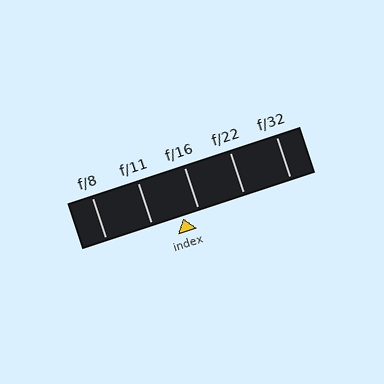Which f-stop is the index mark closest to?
The index mark is closest to f/16.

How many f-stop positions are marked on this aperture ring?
There are 5 f-stop positions marked.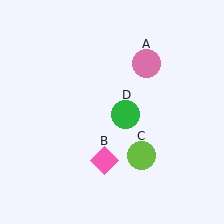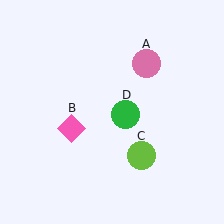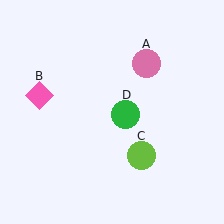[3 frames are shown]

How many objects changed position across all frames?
1 object changed position: pink diamond (object B).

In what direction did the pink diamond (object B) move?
The pink diamond (object B) moved up and to the left.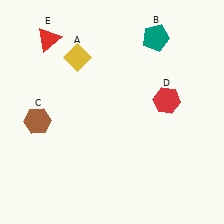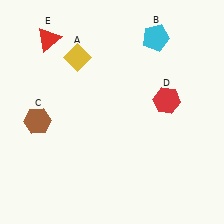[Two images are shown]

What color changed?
The pentagon (B) changed from teal in Image 1 to cyan in Image 2.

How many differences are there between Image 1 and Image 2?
There is 1 difference between the two images.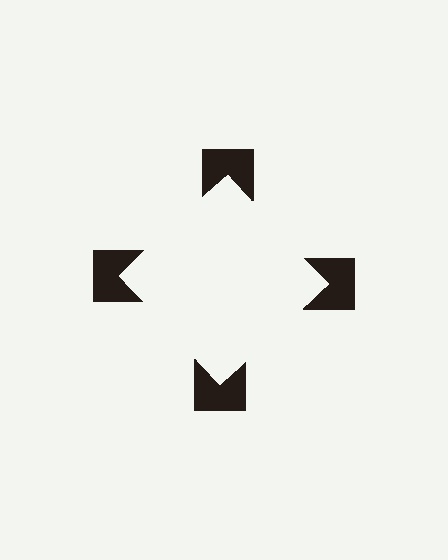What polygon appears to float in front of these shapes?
An illusory square — its edges are inferred from the aligned wedge cuts in the notched squares, not physically drawn.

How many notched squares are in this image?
There are 4 — one at each vertex of the illusory square.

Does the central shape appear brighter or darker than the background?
It typically appears slightly brighter than the background, even though no actual brightness change is drawn.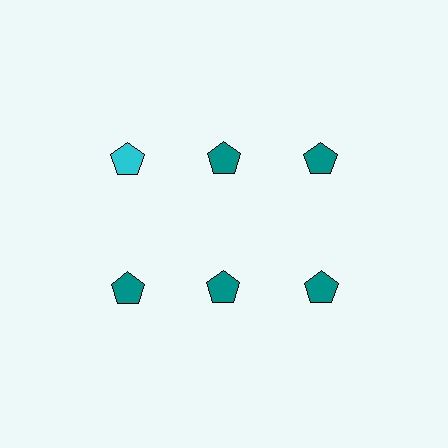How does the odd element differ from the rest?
It has a different color: cyan instead of teal.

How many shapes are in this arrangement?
There are 6 shapes arranged in a grid pattern.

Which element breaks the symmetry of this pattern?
The cyan pentagon in the top row, leftmost column breaks the symmetry. All other shapes are teal pentagons.